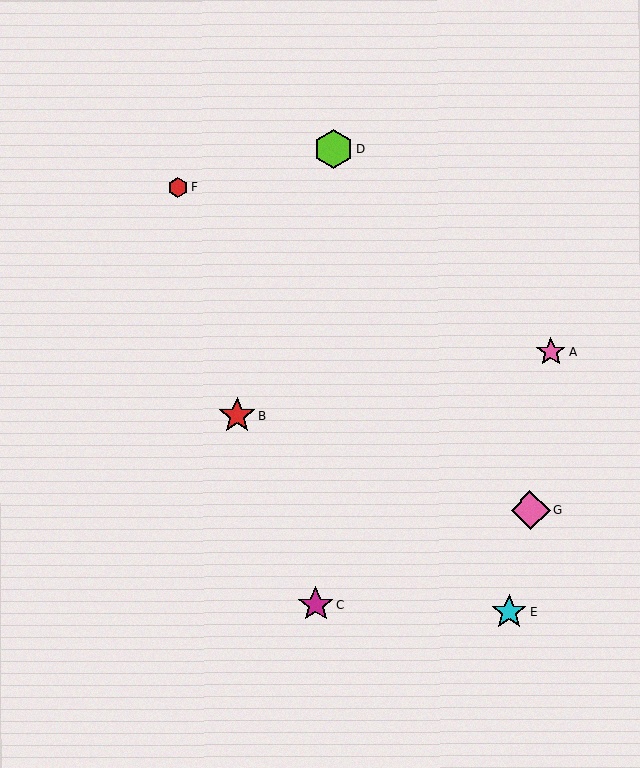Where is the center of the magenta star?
The center of the magenta star is at (316, 605).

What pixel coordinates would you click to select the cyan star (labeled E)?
Click at (509, 612) to select the cyan star E.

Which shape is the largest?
The lime hexagon (labeled D) is the largest.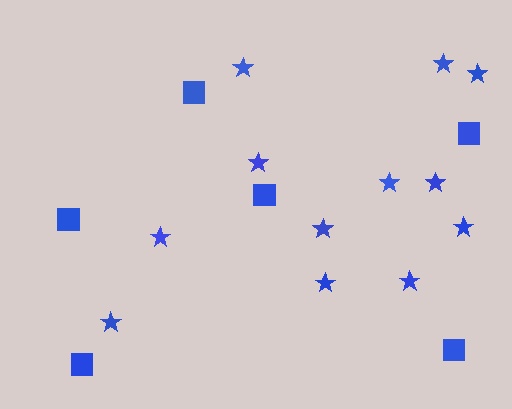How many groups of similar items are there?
There are 2 groups: one group of stars (12) and one group of squares (6).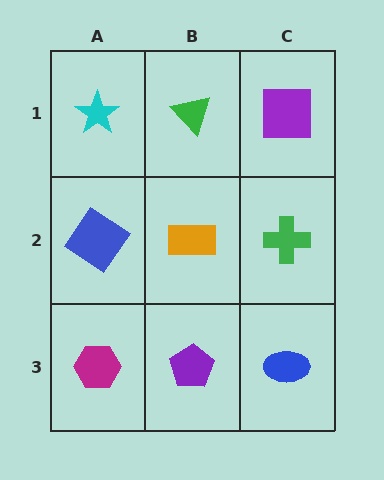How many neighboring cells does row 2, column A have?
3.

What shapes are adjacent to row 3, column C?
A green cross (row 2, column C), a purple pentagon (row 3, column B).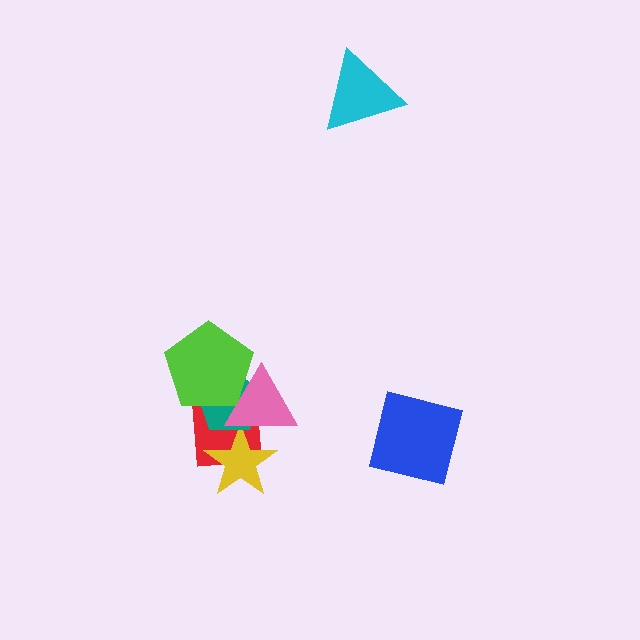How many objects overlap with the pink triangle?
4 objects overlap with the pink triangle.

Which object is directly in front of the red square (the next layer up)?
The yellow star is directly in front of the red square.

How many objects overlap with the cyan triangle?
0 objects overlap with the cyan triangle.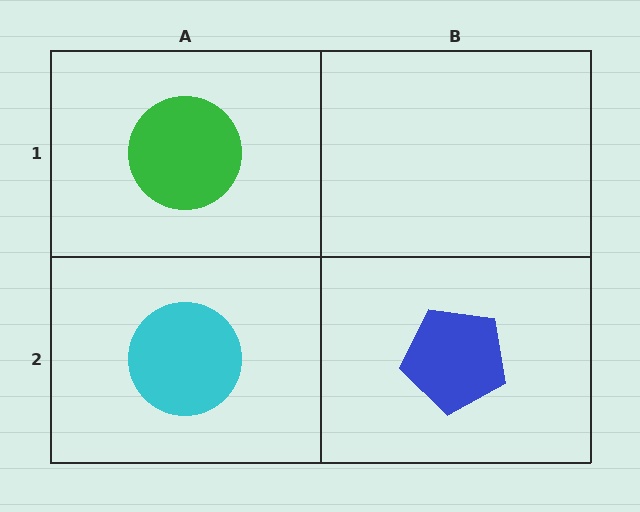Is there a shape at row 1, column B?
No, that cell is empty.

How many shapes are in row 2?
2 shapes.